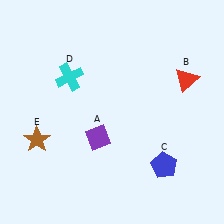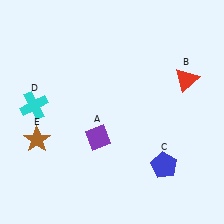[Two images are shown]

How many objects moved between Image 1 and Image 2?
1 object moved between the two images.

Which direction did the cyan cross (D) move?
The cyan cross (D) moved left.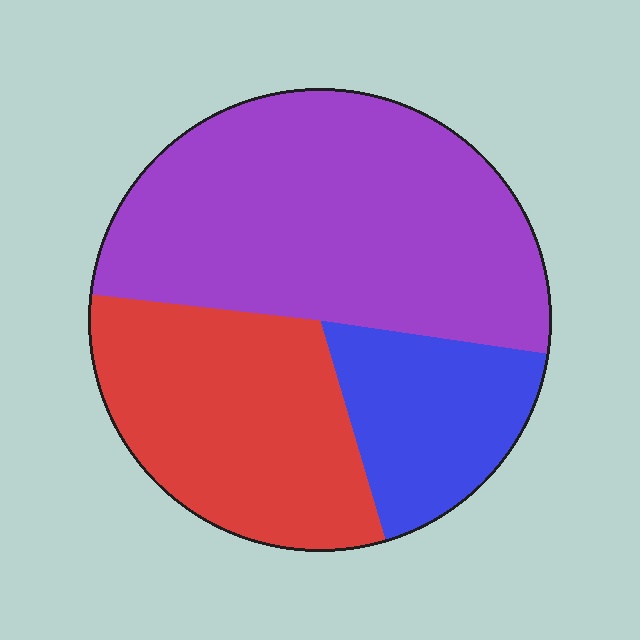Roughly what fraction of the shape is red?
Red takes up about one third (1/3) of the shape.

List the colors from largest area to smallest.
From largest to smallest: purple, red, blue.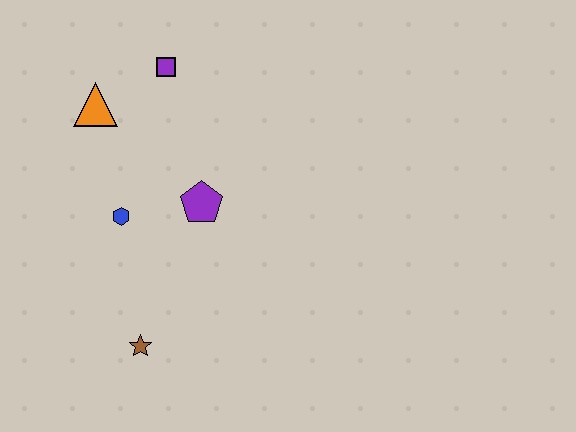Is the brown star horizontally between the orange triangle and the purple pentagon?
Yes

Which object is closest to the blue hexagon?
The purple pentagon is closest to the blue hexagon.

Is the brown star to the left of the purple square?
Yes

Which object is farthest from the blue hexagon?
The purple square is farthest from the blue hexagon.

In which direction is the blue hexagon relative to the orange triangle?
The blue hexagon is below the orange triangle.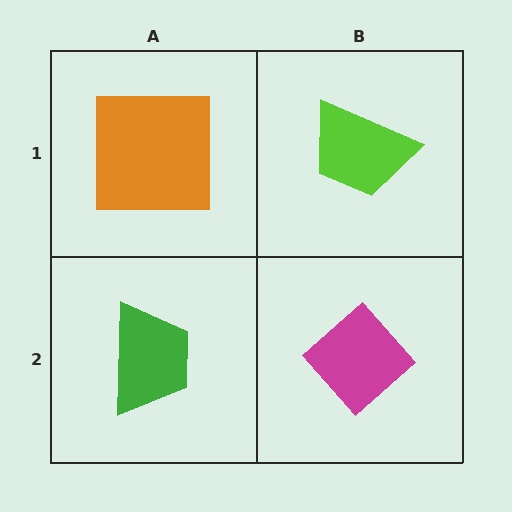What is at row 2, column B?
A magenta diamond.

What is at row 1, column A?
An orange square.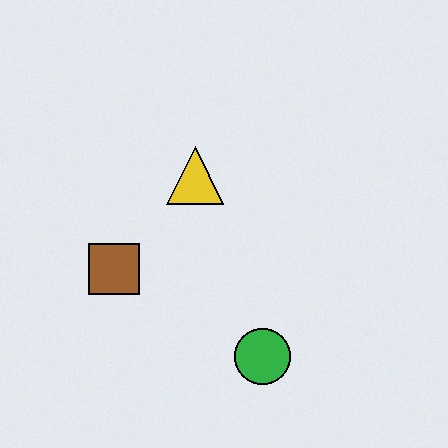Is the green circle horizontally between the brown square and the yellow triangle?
No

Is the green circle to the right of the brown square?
Yes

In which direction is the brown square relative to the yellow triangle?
The brown square is below the yellow triangle.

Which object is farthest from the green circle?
The yellow triangle is farthest from the green circle.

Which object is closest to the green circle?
The brown square is closest to the green circle.